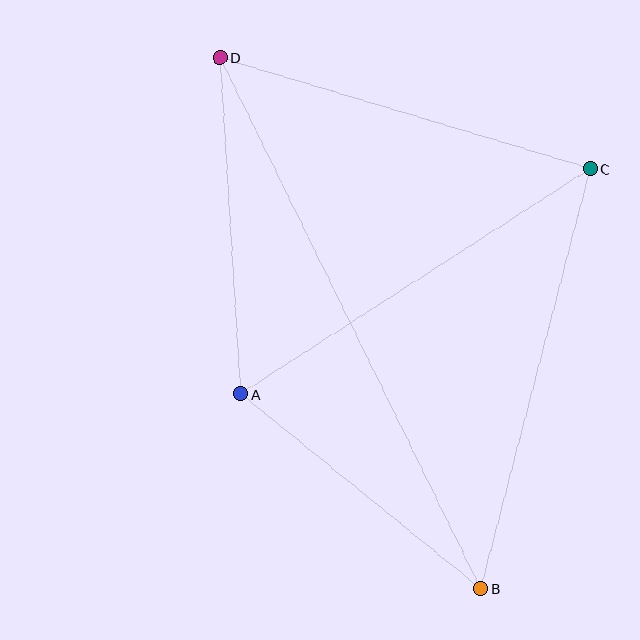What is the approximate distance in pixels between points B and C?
The distance between B and C is approximately 434 pixels.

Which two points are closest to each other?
Points A and B are closest to each other.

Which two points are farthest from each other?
Points B and D are farthest from each other.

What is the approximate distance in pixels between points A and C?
The distance between A and C is approximately 415 pixels.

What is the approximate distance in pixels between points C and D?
The distance between C and D is approximately 386 pixels.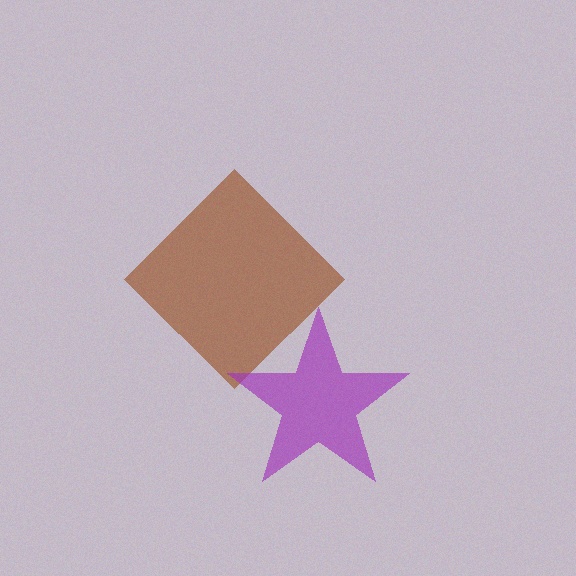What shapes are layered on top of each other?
The layered shapes are: a brown diamond, a purple star.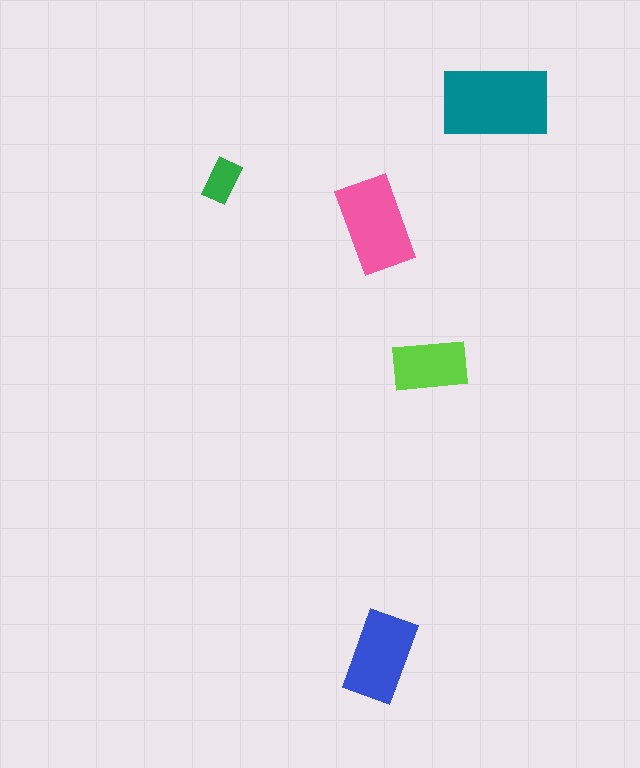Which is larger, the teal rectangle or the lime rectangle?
The teal one.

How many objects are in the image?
There are 5 objects in the image.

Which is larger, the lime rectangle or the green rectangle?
The lime one.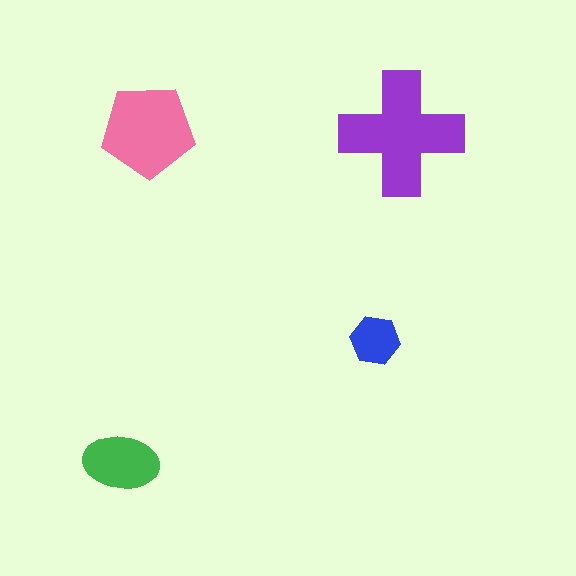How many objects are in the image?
There are 4 objects in the image.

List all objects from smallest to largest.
The blue hexagon, the green ellipse, the pink pentagon, the purple cross.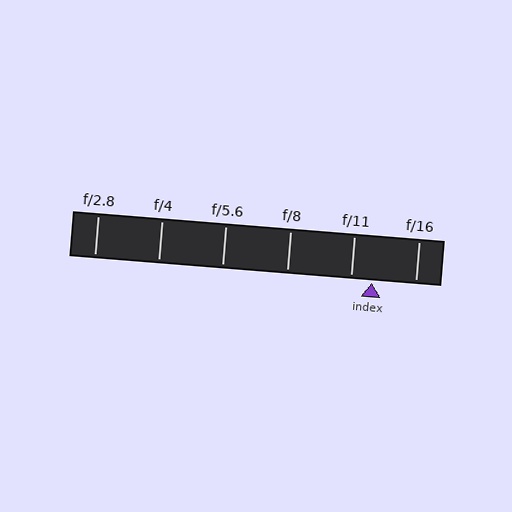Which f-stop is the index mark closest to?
The index mark is closest to f/11.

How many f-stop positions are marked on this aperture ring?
There are 6 f-stop positions marked.